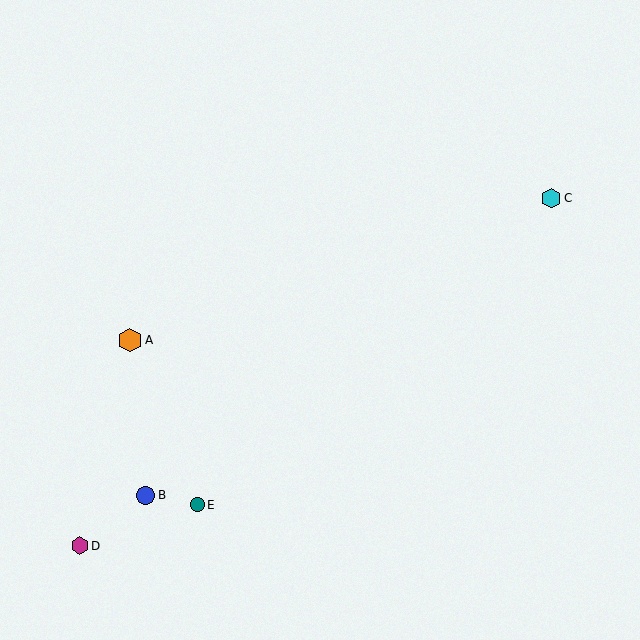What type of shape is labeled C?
Shape C is a cyan hexagon.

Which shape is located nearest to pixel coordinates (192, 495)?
The teal circle (labeled E) at (197, 505) is nearest to that location.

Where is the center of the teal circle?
The center of the teal circle is at (197, 505).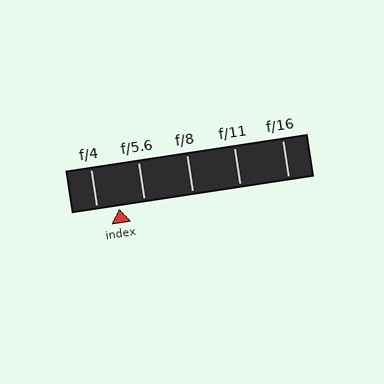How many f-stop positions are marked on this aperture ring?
There are 5 f-stop positions marked.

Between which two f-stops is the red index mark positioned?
The index mark is between f/4 and f/5.6.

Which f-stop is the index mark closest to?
The index mark is closest to f/4.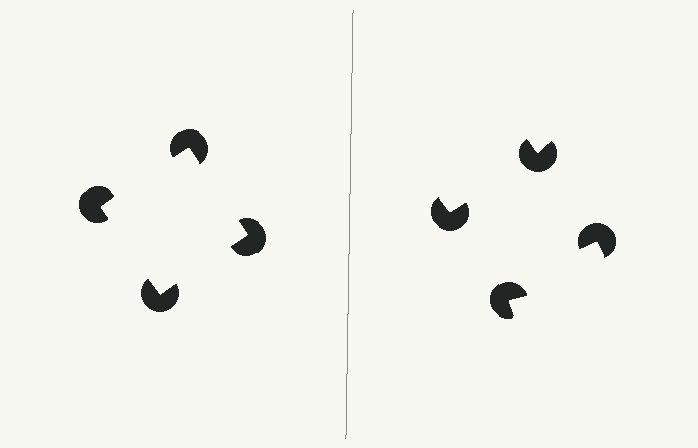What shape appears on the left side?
An illusory square.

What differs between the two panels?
The pac-man discs are positioned identically on both sides; only the wedge orientations differ. On the left they align to a square; on the right they are misaligned.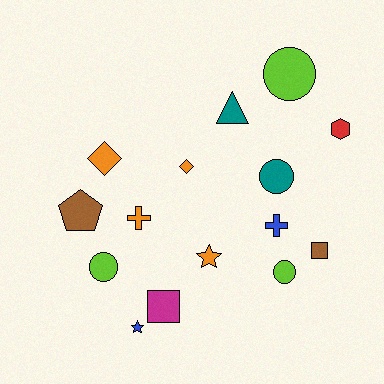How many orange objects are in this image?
There are 4 orange objects.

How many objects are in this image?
There are 15 objects.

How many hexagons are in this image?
There is 1 hexagon.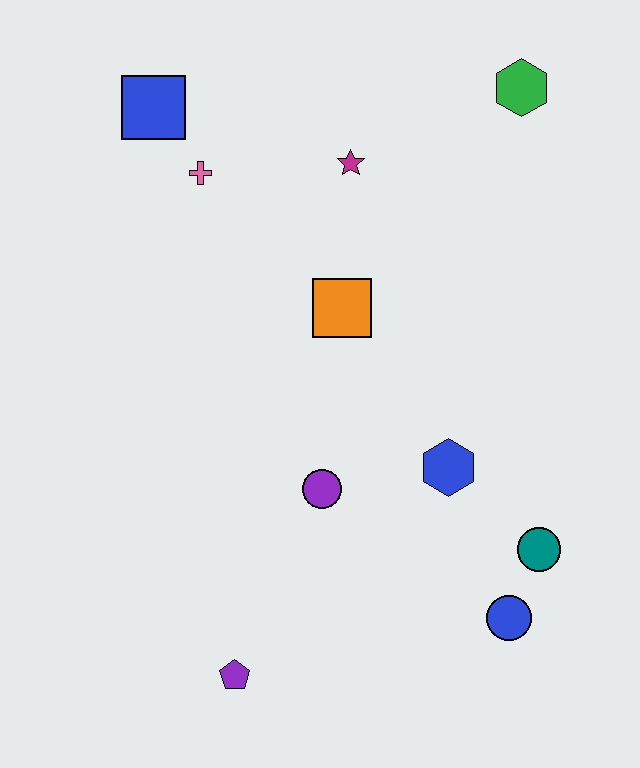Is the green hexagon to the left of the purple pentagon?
No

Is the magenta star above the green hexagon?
No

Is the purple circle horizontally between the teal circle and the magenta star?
No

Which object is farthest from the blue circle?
The blue square is farthest from the blue circle.